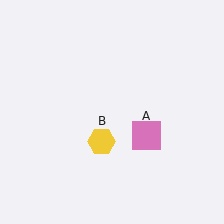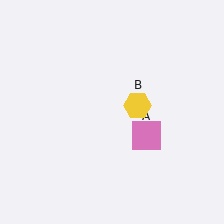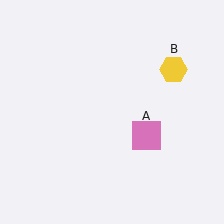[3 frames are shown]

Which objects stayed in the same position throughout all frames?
Pink square (object A) remained stationary.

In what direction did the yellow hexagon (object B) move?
The yellow hexagon (object B) moved up and to the right.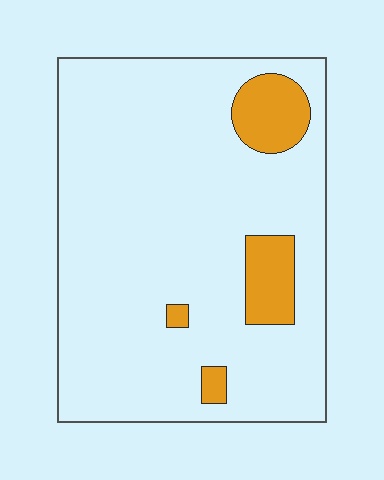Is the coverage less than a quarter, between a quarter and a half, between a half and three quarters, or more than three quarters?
Less than a quarter.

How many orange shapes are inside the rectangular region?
4.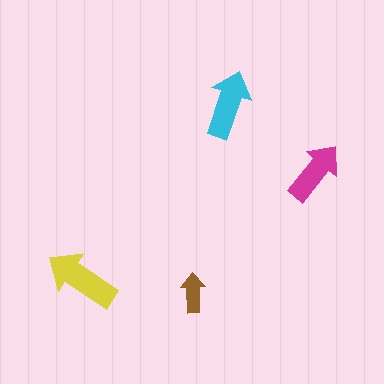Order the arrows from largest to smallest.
the yellow one, the cyan one, the magenta one, the brown one.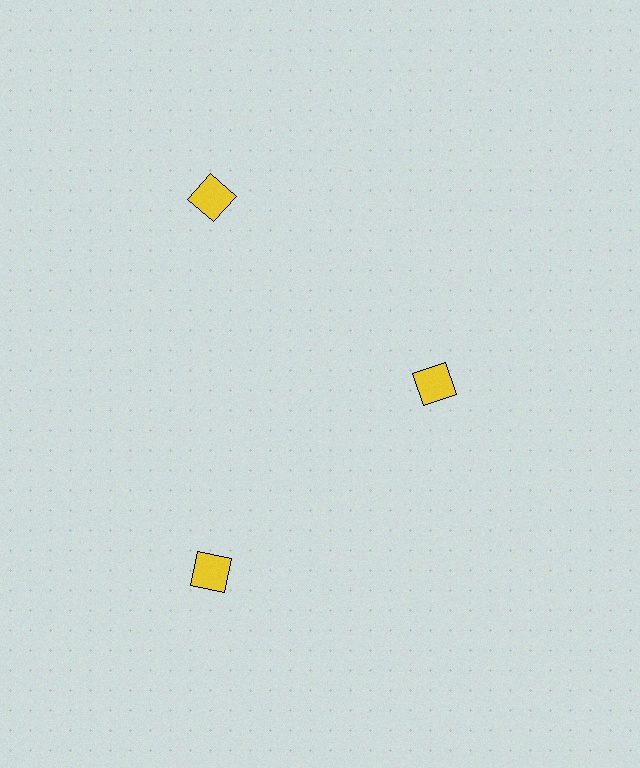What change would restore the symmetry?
The symmetry would be restored by moving it outward, back onto the ring so that all 3 diamonds sit at equal angles and equal distance from the center.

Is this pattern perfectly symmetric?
No. The 3 yellow diamonds are arranged in a ring, but one element near the 3 o'clock position is pulled inward toward the center, breaking the 3-fold rotational symmetry.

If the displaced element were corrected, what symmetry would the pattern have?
It would have 3-fold rotational symmetry — the pattern would map onto itself every 120 degrees.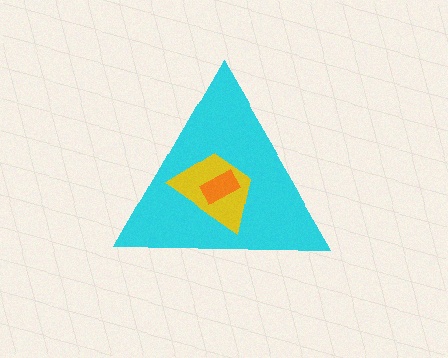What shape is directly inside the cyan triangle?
The yellow trapezoid.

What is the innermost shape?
The orange rectangle.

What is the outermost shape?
The cyan triangle.